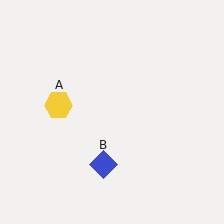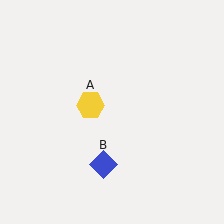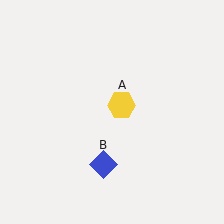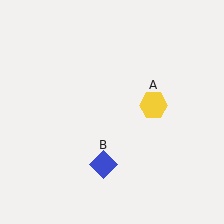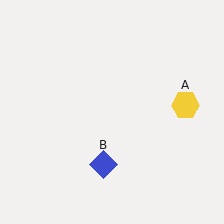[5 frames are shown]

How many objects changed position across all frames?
1 object changed position: yellow hexagon (object A).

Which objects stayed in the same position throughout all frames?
Blue diamond (object B) remained stationary.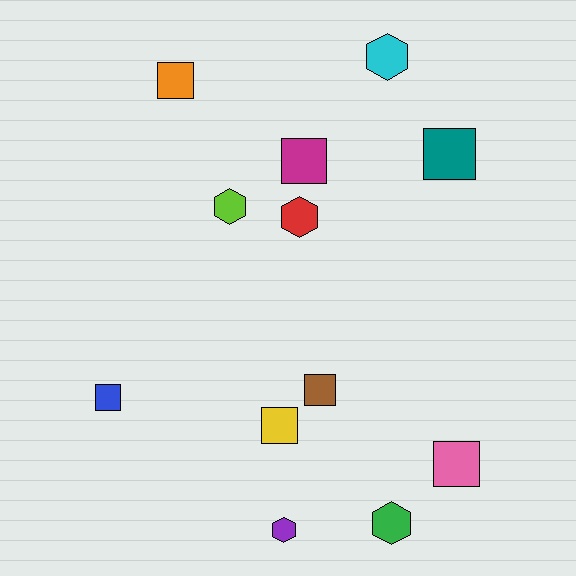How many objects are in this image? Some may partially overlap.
There are 12 objects.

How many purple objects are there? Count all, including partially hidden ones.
There is 1 purple object.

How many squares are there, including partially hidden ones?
There are 7 squares.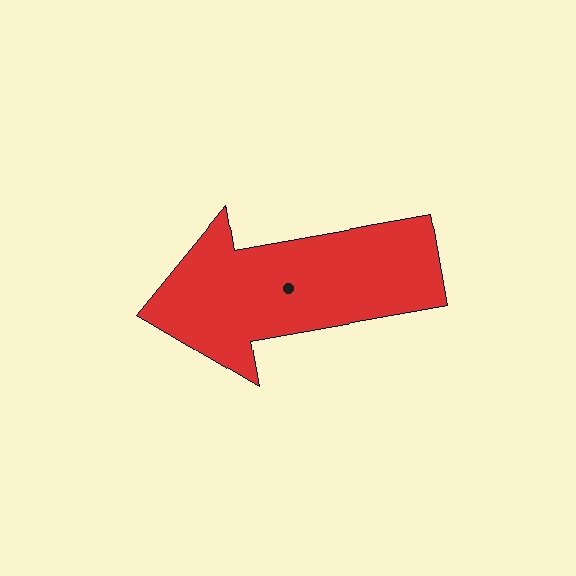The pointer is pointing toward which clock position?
Roughly 9 o'clock.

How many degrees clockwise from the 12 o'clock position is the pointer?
Approximately 260 degrees.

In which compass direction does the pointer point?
West.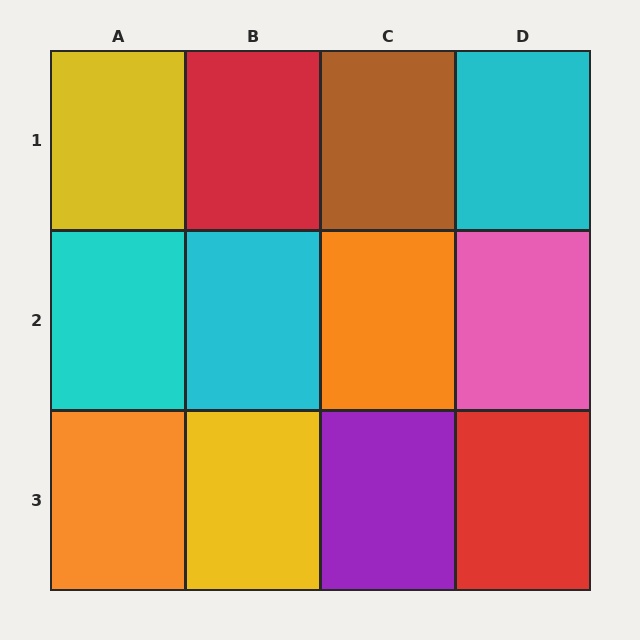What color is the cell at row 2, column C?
Orange.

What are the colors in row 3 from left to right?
Orange, yellow, purple, red.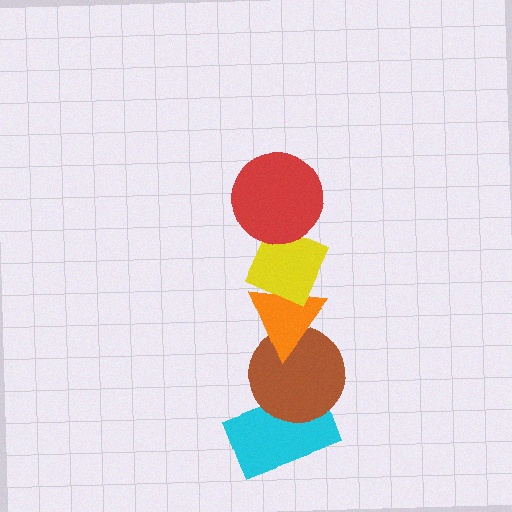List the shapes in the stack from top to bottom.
From top to bottom: the red circle, the yellow diamond, the orange triangle, the brown circle, the cyan rectangle.